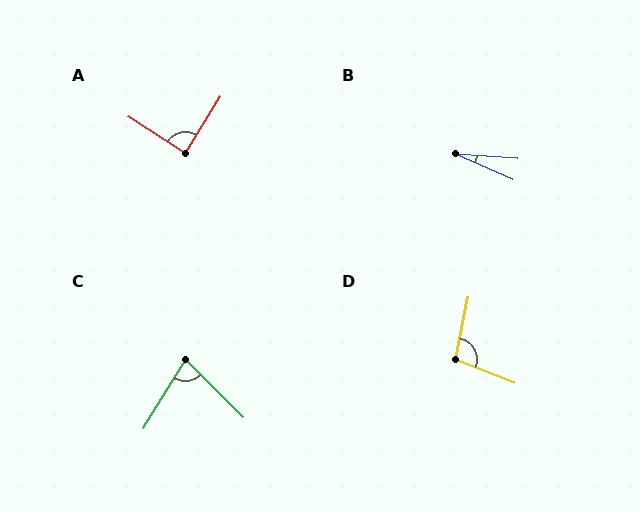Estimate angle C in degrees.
Approximately 76 degrees.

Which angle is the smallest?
B, at approximately 20 degrees.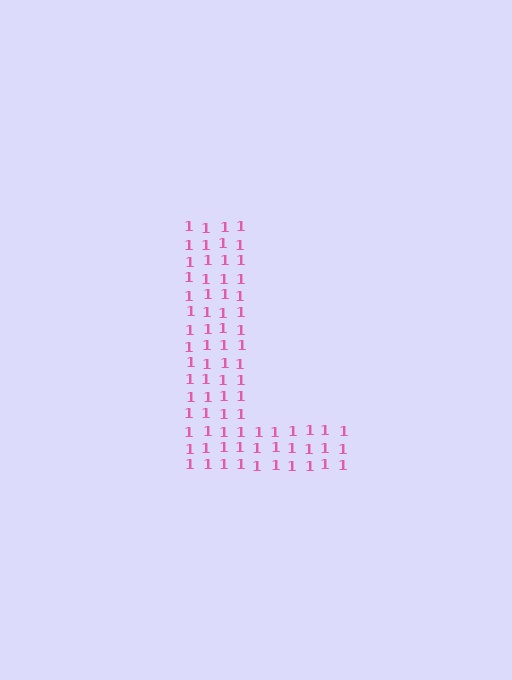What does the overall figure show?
The overall figure shows the letter L.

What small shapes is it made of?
It is made of small digit 1's.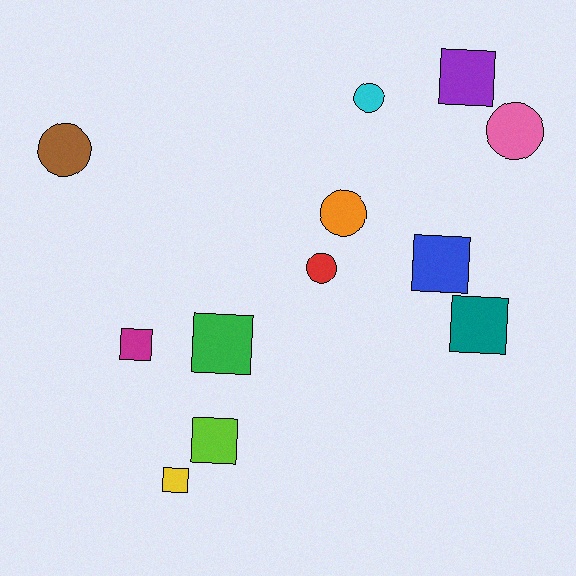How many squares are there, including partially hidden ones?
There are 7 squares.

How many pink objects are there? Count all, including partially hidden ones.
There is 1 pink object.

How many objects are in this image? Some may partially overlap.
There are 12 objects.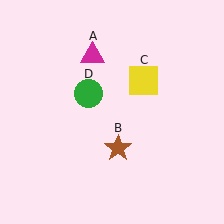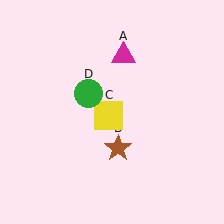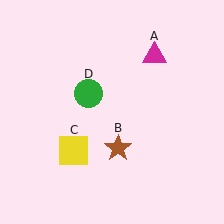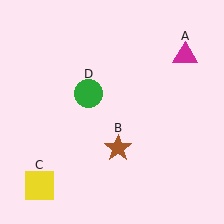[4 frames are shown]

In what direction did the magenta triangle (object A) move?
The magenta triangle (object A) moved right.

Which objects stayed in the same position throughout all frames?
Brown star (object B) and green circle (object D) remained stationary.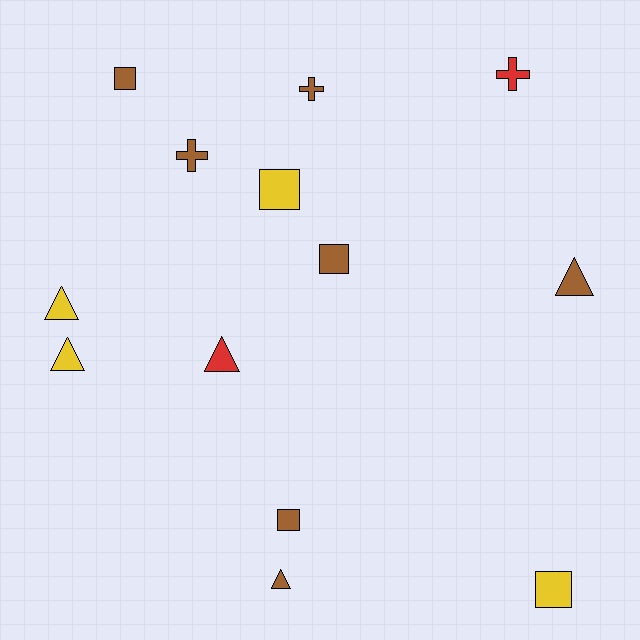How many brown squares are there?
There are 3 brown squares.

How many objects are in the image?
There are 13 objects.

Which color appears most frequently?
Brown, with 7 objects.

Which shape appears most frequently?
Triangle, with 5 objects.